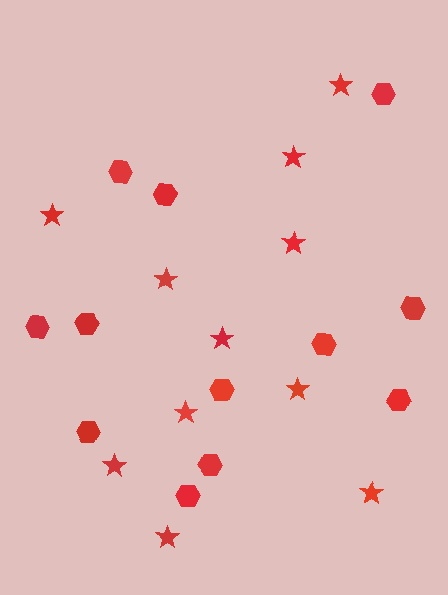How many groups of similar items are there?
There are 2 groups: one group of stars (11) and one group of hexagons (12).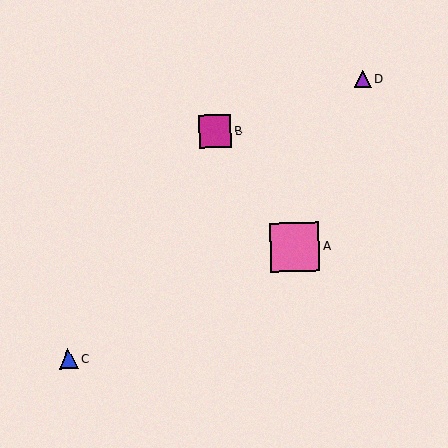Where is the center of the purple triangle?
The center of the purple triangle is at (363, 79).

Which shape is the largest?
The pink square (labeled A) is the largest.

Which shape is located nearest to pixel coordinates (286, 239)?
The pink square (labeled A) at (295, 247) is nearest to that location.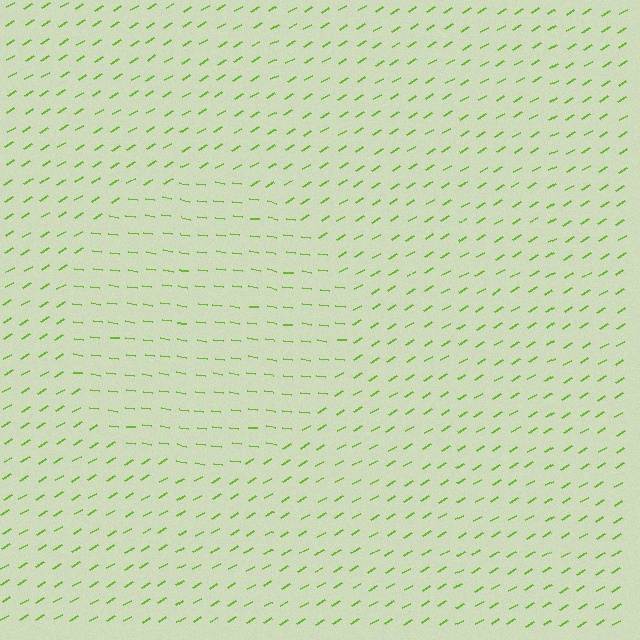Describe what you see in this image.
The image is filled with small lime line segments. A circle region in the image has lines oriented differently from the surrounding lines, creating a visible texture boundary.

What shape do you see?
I see a circle.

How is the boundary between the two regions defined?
The boundary is defined purely by a change in line orientation (approximately 39 degrees difference). All lines are the same color and thickness.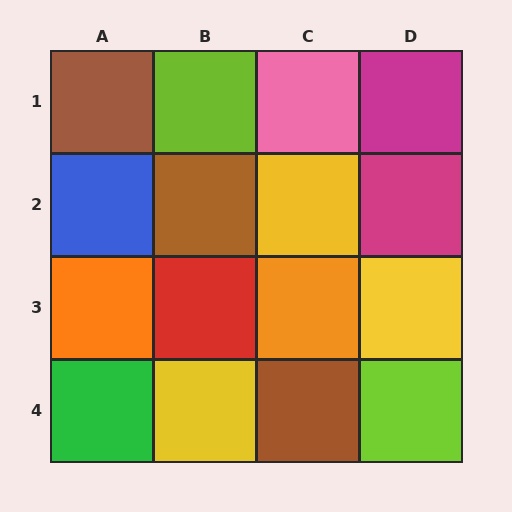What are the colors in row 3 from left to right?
Orange, red, orange, yellow.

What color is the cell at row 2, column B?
Brown.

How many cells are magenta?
2 cells are magenta.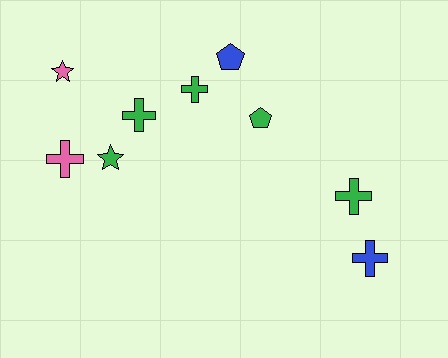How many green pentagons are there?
There is 1 green pentagon.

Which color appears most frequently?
Green, with 5 objects.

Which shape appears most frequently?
Cross, with 5 objects.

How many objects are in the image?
There are 9 objects.